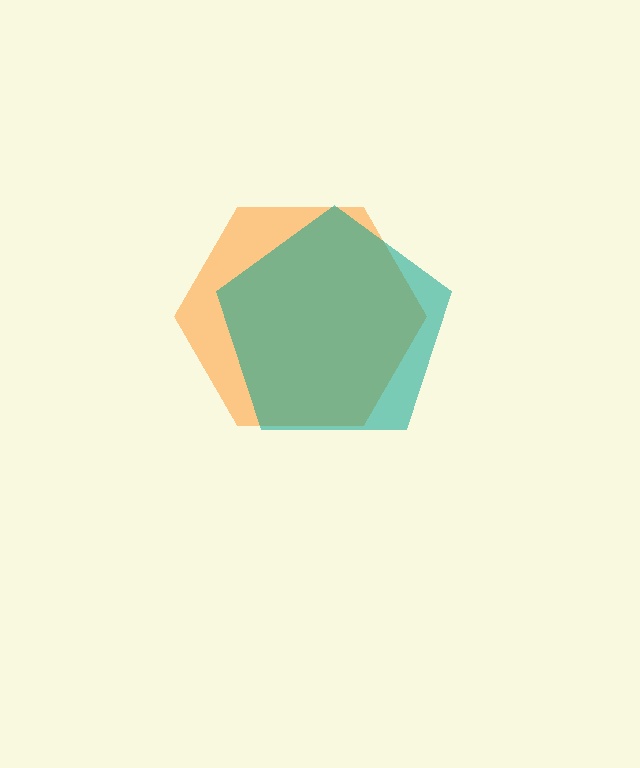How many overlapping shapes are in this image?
There are 2 overlapping shapes in the image.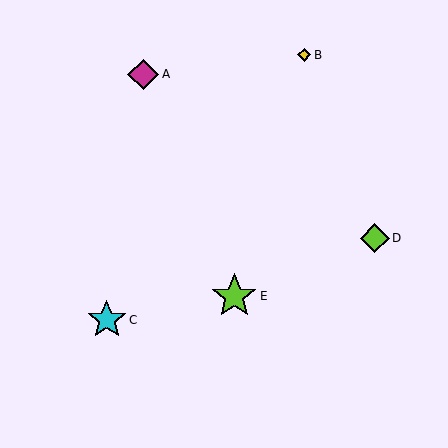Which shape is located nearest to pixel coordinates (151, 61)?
The magenta diamond (labeled A) at (143, 74) is nearest to that location.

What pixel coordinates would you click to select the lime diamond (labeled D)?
Click at (375, 238) to select the lime diamond D.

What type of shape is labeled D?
Shape D is a lime diamond.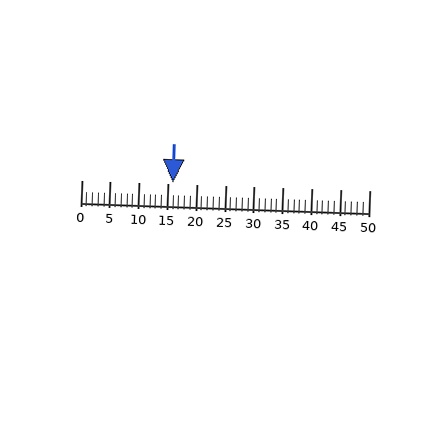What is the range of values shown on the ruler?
The ruler shows values from 0 to 50.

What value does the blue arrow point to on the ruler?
The blue arrow points to approximately 16.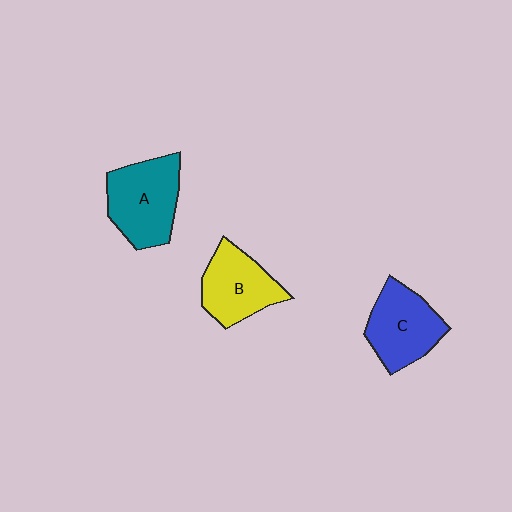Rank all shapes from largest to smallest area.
From largest to smallest: A (teal), C (blue), B (yellow).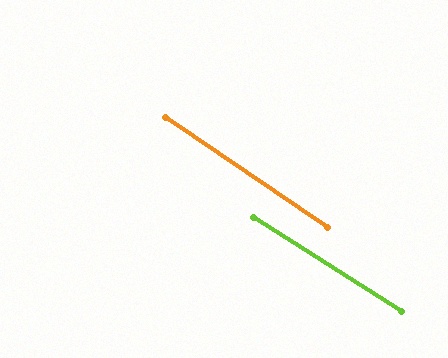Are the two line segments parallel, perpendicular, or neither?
Parallel — their directions differ by only 1.8°.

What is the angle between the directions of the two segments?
Approximately 2 degrees.